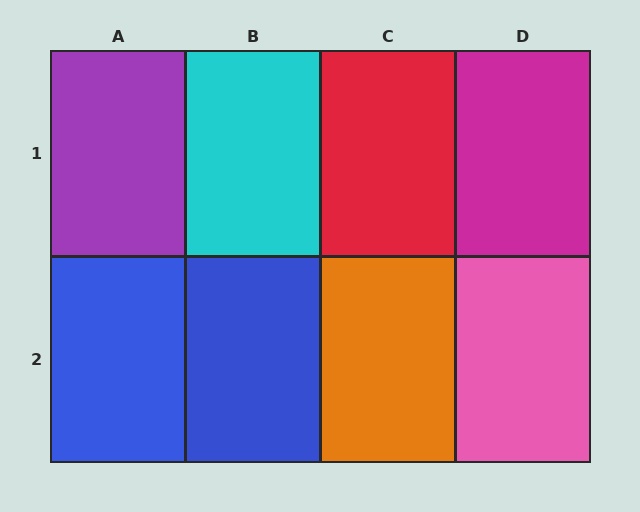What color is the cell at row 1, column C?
Red.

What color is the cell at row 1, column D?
Magenta.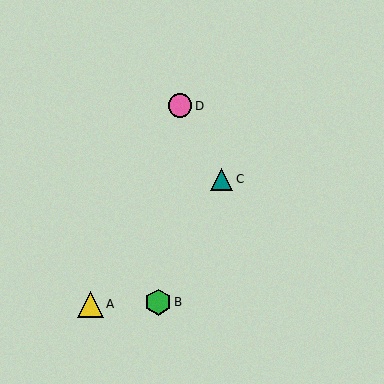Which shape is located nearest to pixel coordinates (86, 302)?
The yellow triangle (labeled A) at (90, 304) is nearest to that location.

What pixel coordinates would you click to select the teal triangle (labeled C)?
Click at (222, 179) to select the teal triangle C.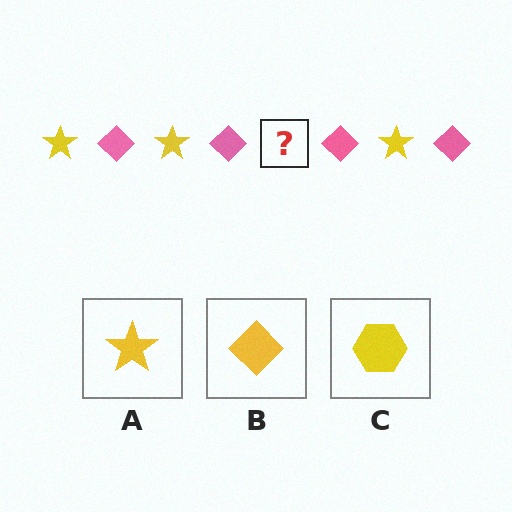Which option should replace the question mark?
Option A.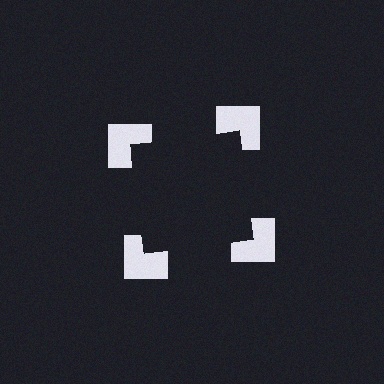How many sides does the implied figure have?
4 sides.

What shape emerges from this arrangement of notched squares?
An illusory square — its edges are inferred from the aligned wedge cuts in the notched squares, not physically drawn.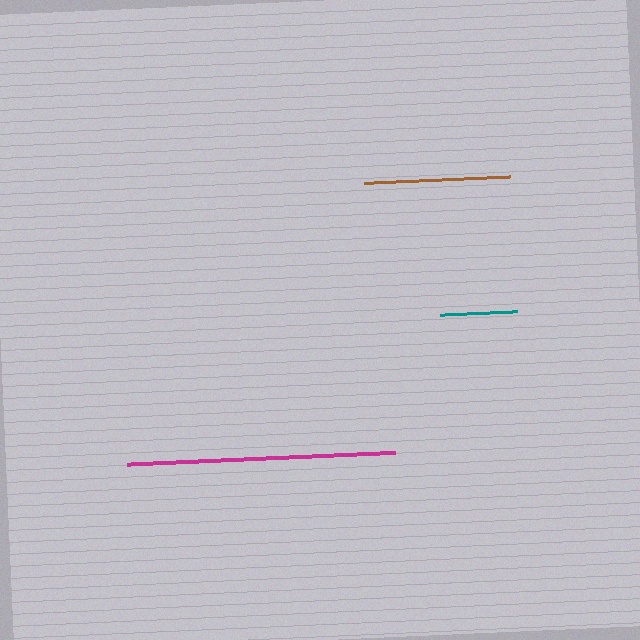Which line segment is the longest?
The magenta line is the longest at approximately 268 pixels.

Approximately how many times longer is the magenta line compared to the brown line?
The magenta line is approximately 1.8 times the length of the brown line.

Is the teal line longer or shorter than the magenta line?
The magenta line is longer than the teal line.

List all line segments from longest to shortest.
From longest to shortest: magenta, brown, teal.